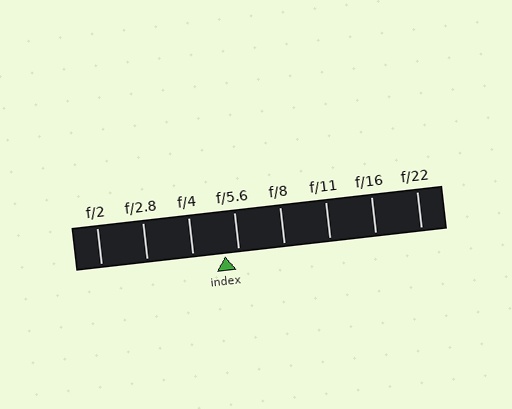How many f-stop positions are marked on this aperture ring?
There are 8 f-stop positions marked.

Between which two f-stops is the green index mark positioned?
The index mark is between f/4 and f/5.6.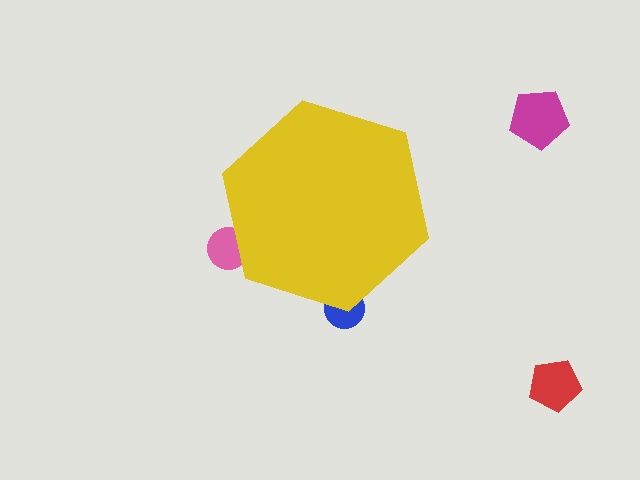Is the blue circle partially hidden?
Yes, the blue circle is partially hidden behind the yellow hexagon.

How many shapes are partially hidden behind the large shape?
2 shapes are partially hidden.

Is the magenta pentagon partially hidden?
No, the magenta pentagon is fully visible.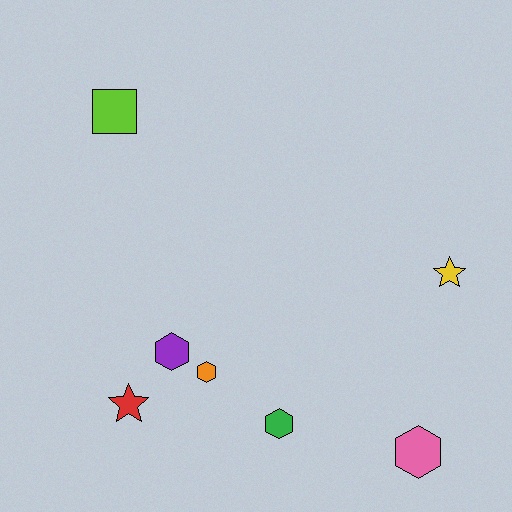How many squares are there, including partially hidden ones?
There is 1 square.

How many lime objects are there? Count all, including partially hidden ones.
There is 1 lime object.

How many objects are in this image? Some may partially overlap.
There are 7 objects.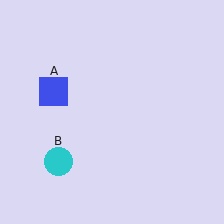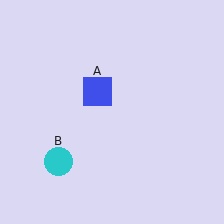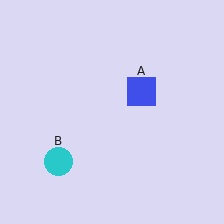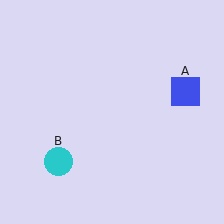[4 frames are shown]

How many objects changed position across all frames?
1 object changed position: blue square (object A).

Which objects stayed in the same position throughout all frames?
Cyan circle (object B) remained stationary.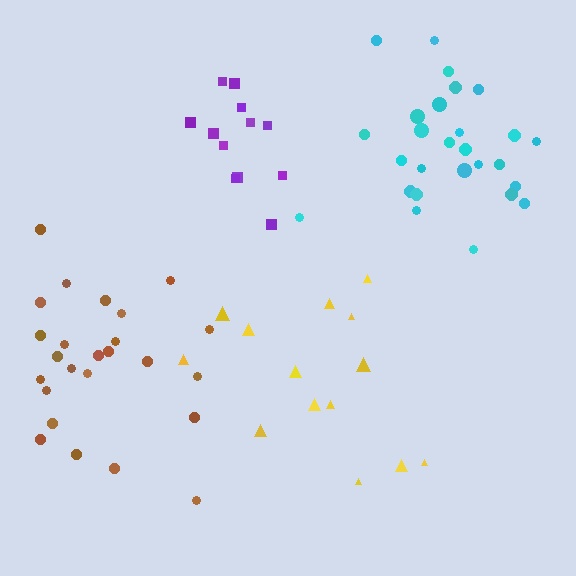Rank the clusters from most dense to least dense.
purple, cyan, brown, yellow.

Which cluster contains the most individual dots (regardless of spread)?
Cyan (27).